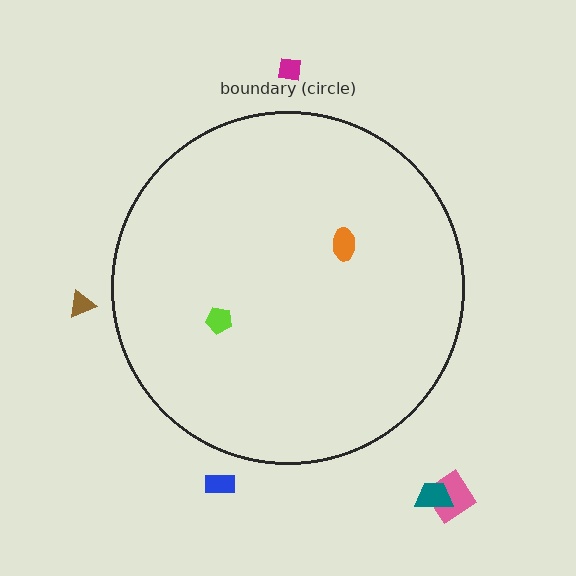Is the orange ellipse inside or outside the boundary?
Inside.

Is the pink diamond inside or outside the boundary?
Outside.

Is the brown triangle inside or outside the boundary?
Outside.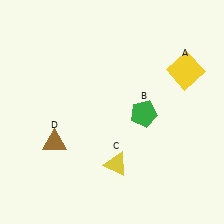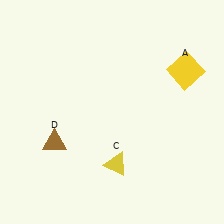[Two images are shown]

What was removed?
The green pentagon (B) was removed in Image 2.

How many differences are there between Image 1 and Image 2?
There is 1 difference between the two images.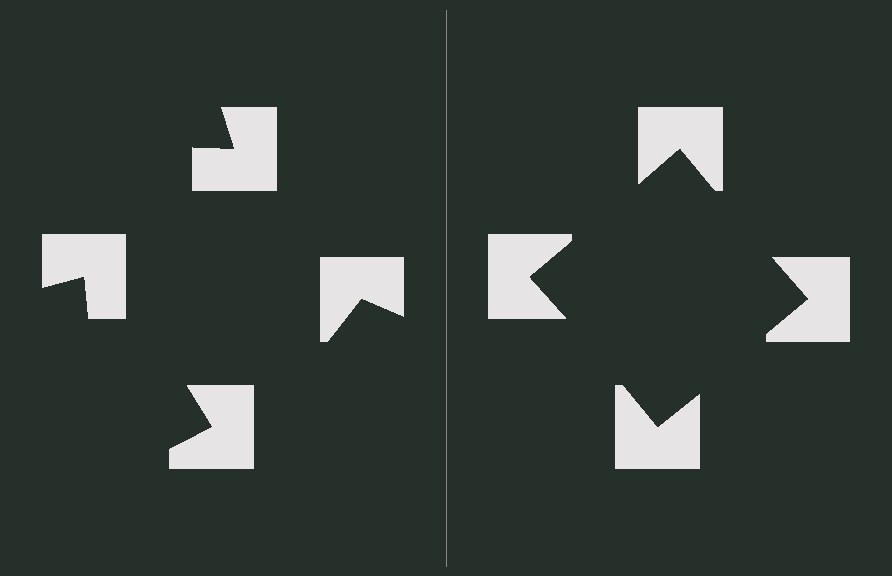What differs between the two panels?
The notched squares are positioned identically on both sides; only the wedge orientations differ. On the right they align to a square; on the left they are misaligned.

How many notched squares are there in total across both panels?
8 — 4 on each side.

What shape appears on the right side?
An illusory square.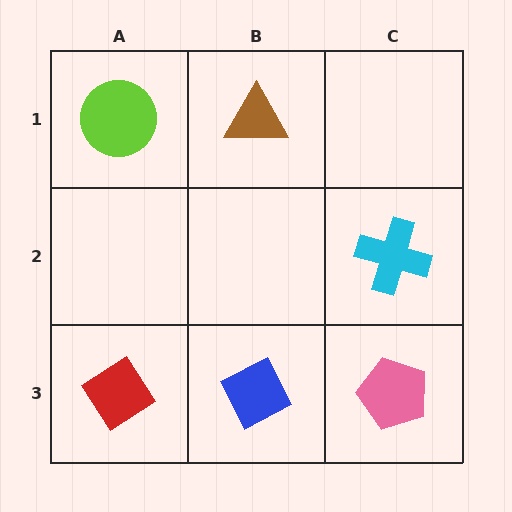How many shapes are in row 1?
2 shapes.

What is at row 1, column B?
A brown triangle.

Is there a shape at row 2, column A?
No, that cell is empty.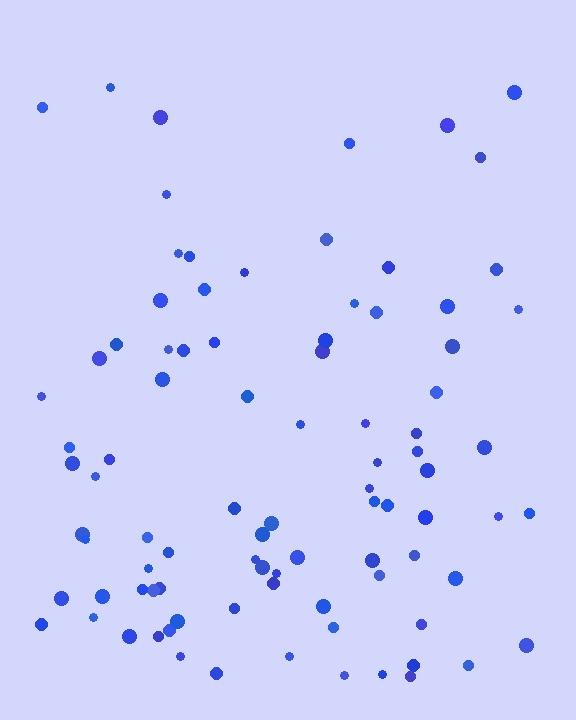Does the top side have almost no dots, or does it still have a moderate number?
Still a moderate number, just noticeably fewer than the bottom.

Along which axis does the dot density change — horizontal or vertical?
Vertical.